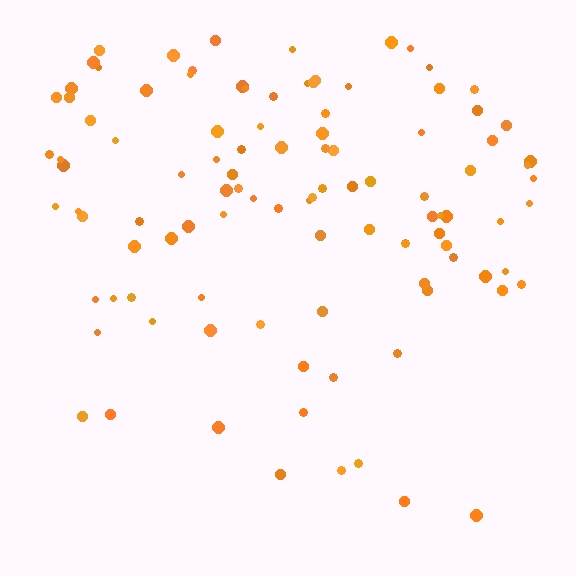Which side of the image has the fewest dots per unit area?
The bottom.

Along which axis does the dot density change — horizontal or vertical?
Vertical.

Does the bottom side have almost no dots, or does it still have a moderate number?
Still a moderate number, just noticeably fewer than the top.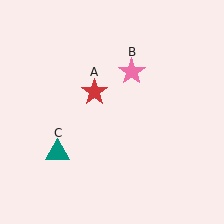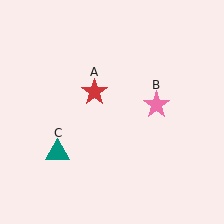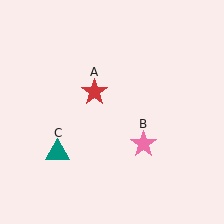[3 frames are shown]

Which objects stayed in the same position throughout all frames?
Red star (object A) and teal triangle (object C) remained stationary.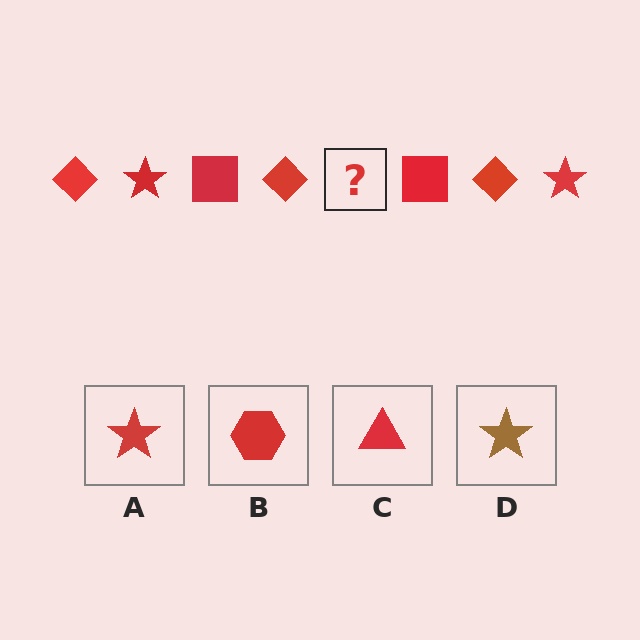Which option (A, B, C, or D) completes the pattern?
A.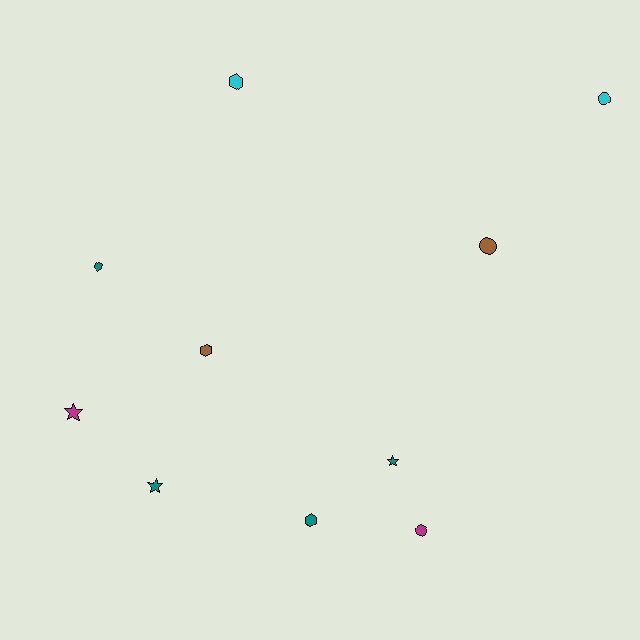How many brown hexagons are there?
There is 1 brown hexagon.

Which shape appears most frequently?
Hexagon, with 4 objects.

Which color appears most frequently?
Teal, with 4 objects.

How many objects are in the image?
There are 10 objects.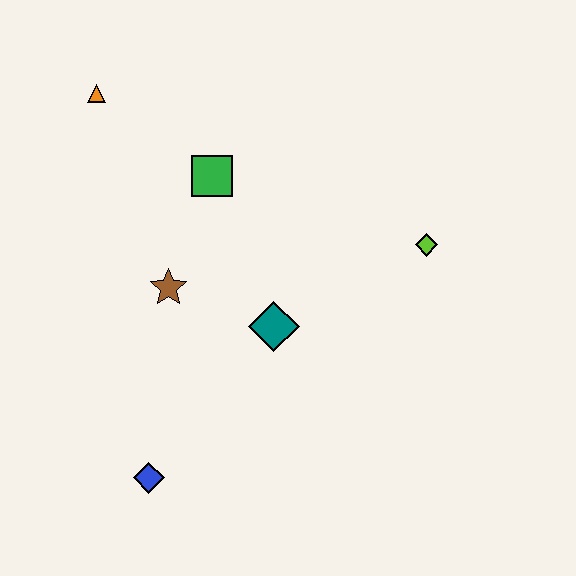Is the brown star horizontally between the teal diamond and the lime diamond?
No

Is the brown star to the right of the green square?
No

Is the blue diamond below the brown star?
Yes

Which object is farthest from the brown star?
The lime diamond is farthest from the brown star.